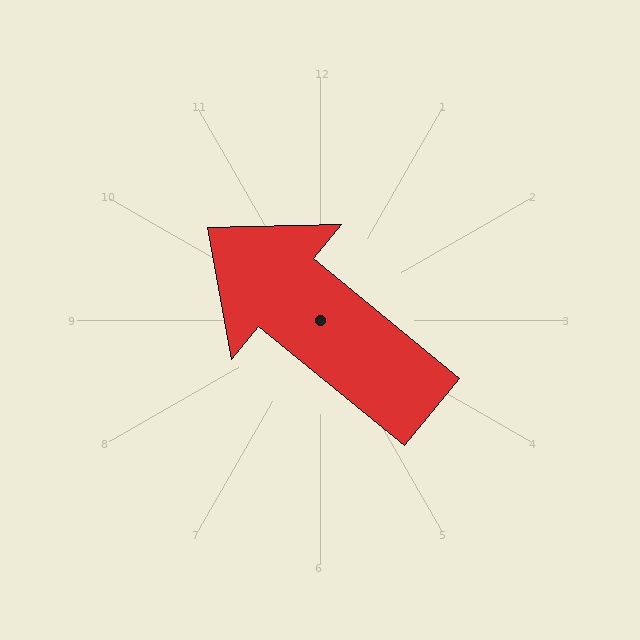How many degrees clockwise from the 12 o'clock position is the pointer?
Approximately 309 degrees.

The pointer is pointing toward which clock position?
Roughly 10 o'clock.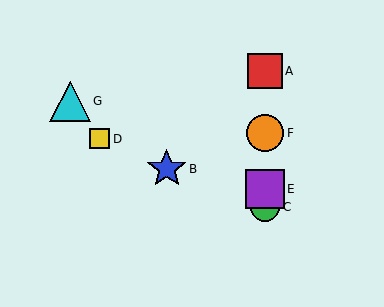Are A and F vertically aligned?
Yes, both are at x≈265.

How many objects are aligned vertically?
4 objects (A, C, E, F) are aligned vertically.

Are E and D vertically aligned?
No, E is at x≈265 and D is at x≈100.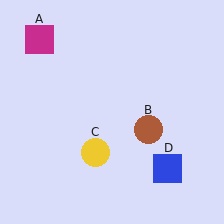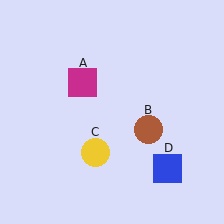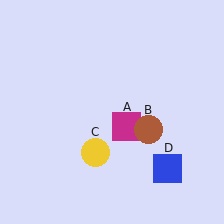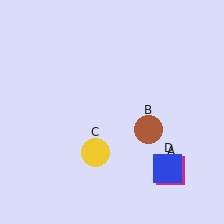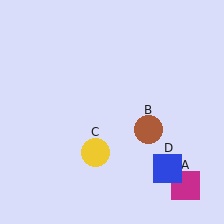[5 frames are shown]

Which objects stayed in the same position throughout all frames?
Brown circle (object B) and yellow circle (object C) and blue square (object D) remained stationary.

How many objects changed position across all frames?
1 object changed position: magenta square (object A).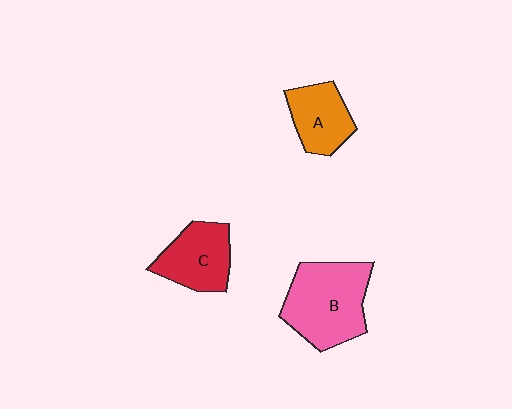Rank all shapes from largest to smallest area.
From largest to smallest: B (pink), C (red), A (orange).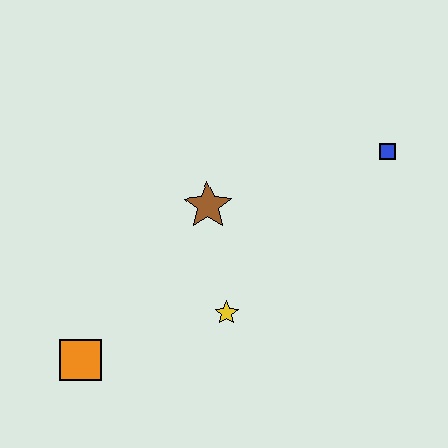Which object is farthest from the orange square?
The blue square is farthest from the orange square.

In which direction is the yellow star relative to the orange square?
The yellow star is to the right of the orange square.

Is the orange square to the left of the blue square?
Yes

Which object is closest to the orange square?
The yellow star is closest to the orange square.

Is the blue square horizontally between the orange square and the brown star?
No